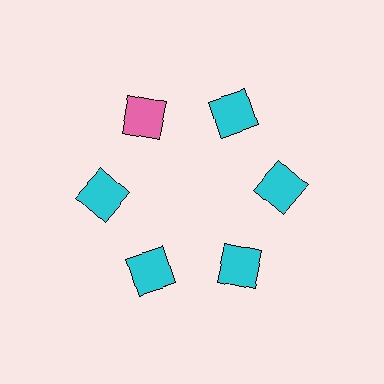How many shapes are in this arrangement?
There are 6 shapes arranged in a ring pattern.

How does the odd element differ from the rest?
It has a different color: pink instead of cyan.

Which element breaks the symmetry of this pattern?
The pink square at roughly the 11 o'clock position breaks the symmetry. All other shapes are cyan squares.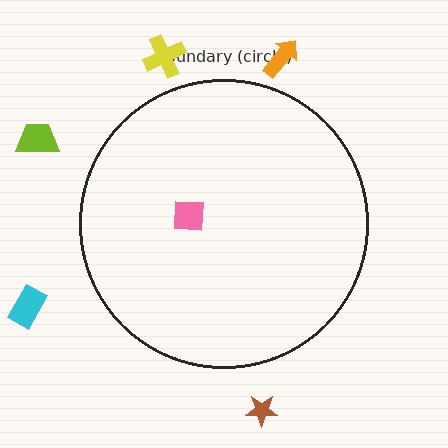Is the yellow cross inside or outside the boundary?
Outside.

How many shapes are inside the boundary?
1 inside, 5 outside.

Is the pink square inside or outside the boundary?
Inside.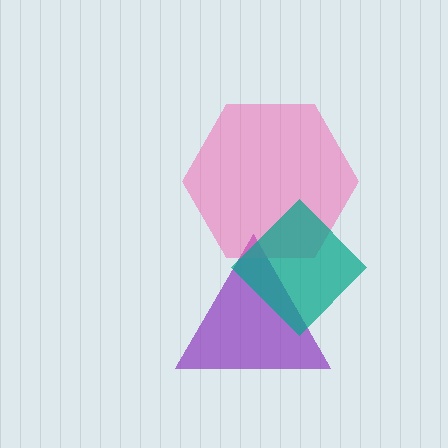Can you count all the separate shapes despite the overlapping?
Yes, there are 3 separate shapes.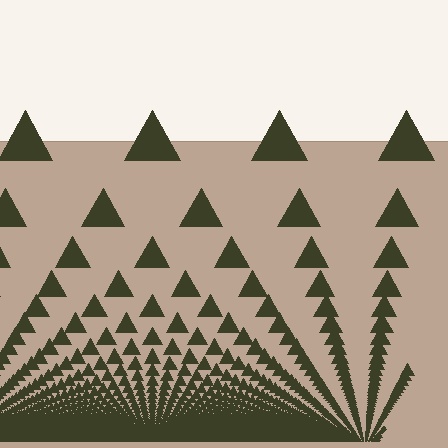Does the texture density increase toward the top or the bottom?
Density increases toward the bottom.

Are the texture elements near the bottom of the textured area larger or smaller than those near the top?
Smaller. The gradient is inverted — elements near the bottom are smaller and denser.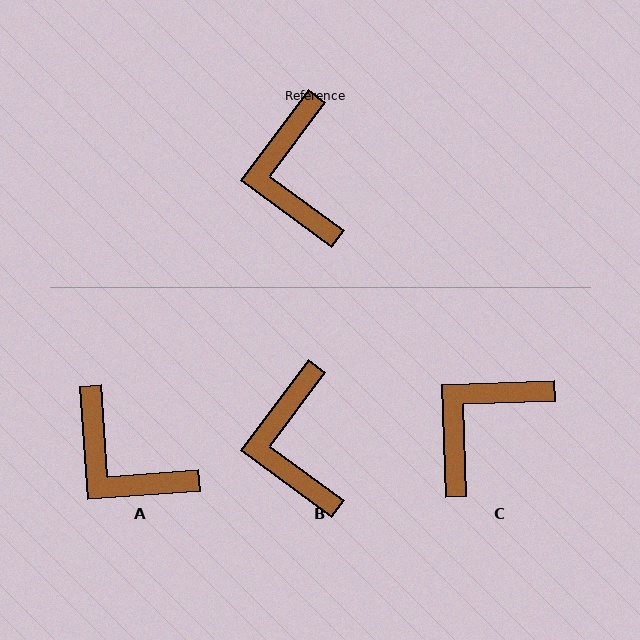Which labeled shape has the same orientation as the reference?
B.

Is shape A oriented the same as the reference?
No, it is off by about 41 degrees.